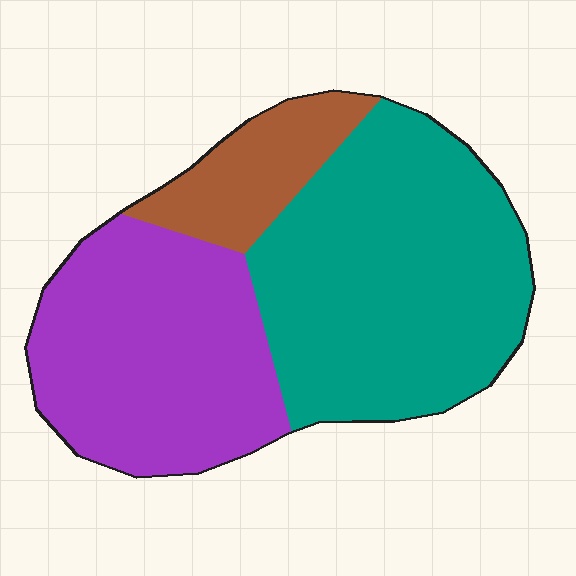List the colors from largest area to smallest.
From largest to smallest: teal, purple, brown.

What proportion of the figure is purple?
Purple covers roughly 40% of the figure.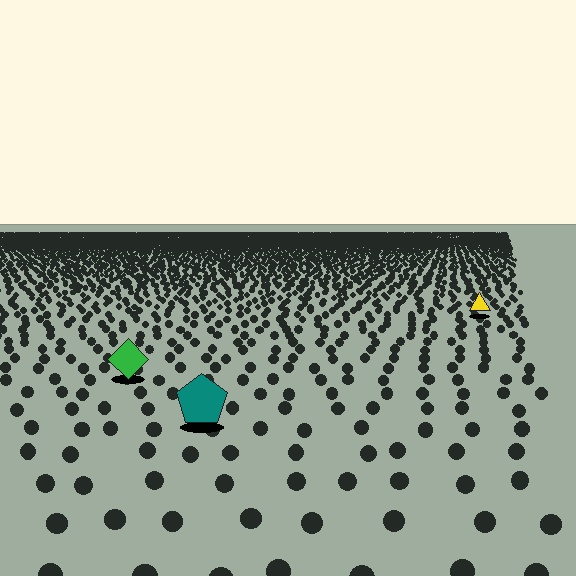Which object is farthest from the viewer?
The yellow triangle is farthest from the viewer. It appears smaller and the ground texture around it is denser.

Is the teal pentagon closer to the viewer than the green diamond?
Yes. The teal pentagon is closer — you can tell from the texture gradient: the ground texture is coarser near it.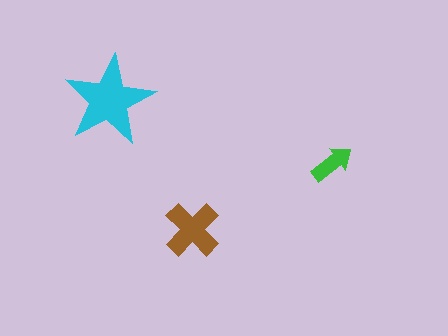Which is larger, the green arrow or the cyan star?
The cyan star.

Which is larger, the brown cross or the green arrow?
The brown cross.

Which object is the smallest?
The green arrow.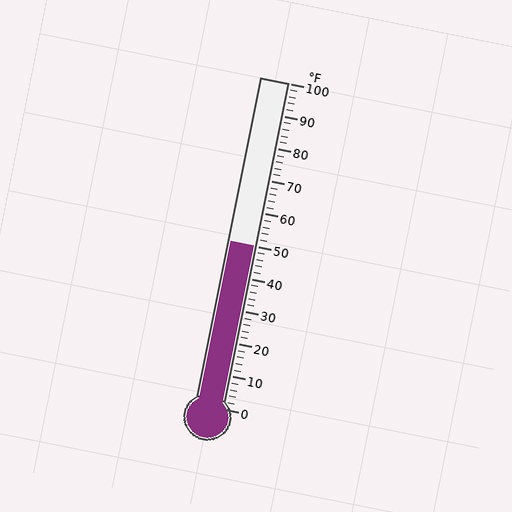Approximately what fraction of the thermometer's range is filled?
The thermometer is filled to approximately 50% of its range.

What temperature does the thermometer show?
The thermometer shows approximately 50°F.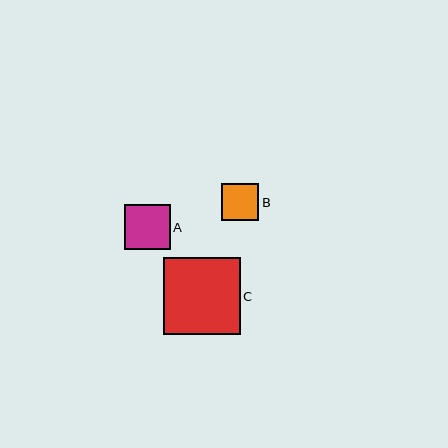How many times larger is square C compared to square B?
Square C is approximately 2.1 times the size of square B.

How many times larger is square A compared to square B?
Square A is approximately 1.2 times the size of square B.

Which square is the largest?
Square C is the largest with a size of approximately 77 pixels.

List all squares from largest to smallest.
From largest to smallest: C, A, B.